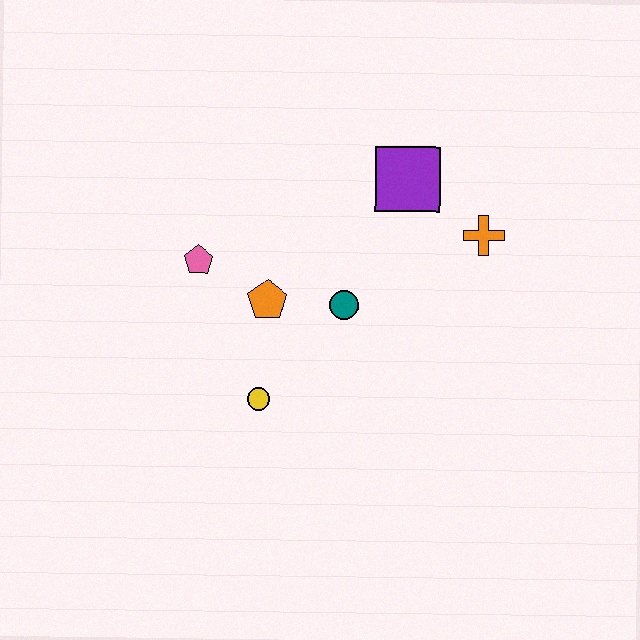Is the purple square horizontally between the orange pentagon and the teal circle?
No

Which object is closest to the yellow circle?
The orange pentagon is closest to the yellow circle.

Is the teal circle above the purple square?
No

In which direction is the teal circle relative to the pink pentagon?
The teal circle is to the right of the pink pentagon.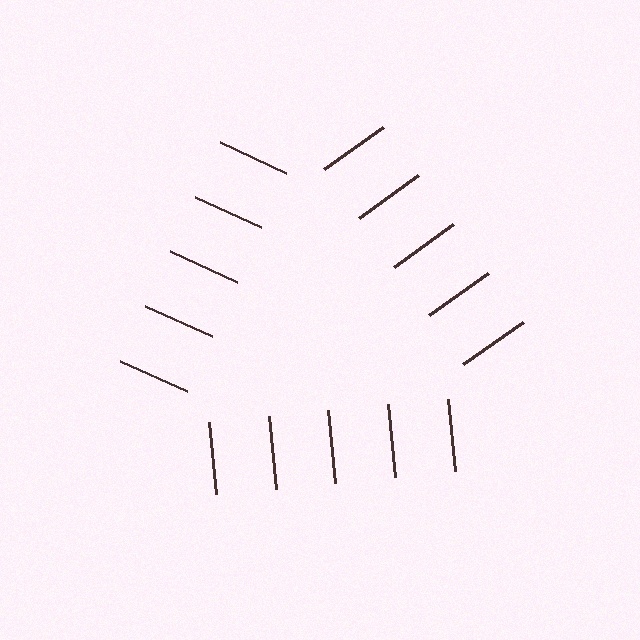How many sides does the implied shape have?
3 sides — the line-ends trace a triangle.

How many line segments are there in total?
15 — 5 along each of the 3 edges.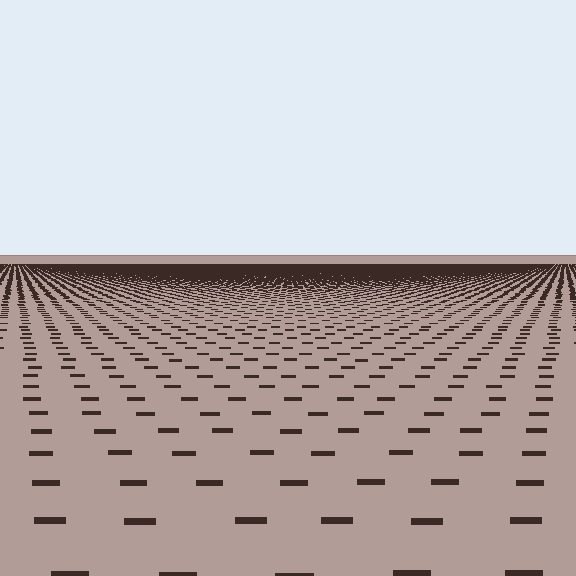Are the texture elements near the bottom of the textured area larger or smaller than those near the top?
Larger. Near the bottom, elements are closer to the viewer and appear at a bigger on-screen size.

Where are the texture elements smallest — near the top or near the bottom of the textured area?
Near the top.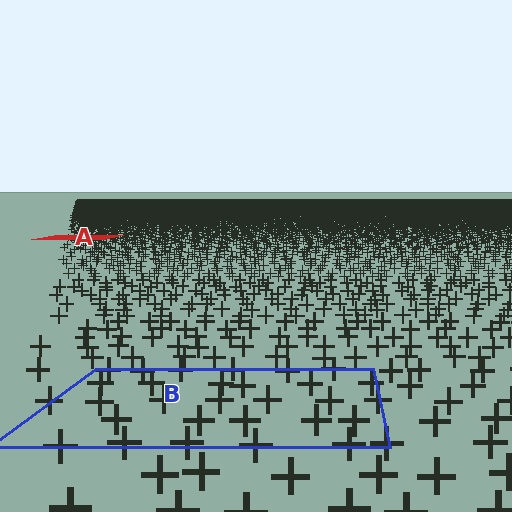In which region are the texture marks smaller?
The texture marks are smaller in region A, because it is farther away.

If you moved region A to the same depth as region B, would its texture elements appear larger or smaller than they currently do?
They would appear larger. At a closer depth, the same texture elements are projected at a bigger on-screen size.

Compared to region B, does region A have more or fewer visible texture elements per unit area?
Region A has more texture elements per unit area — they are packed more densely because it is farther away.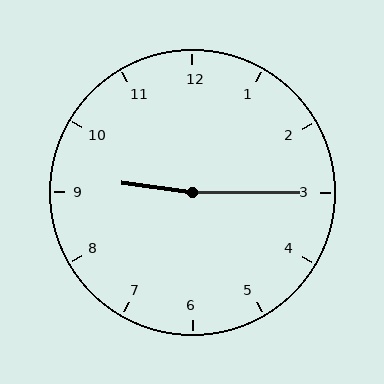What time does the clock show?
9:15.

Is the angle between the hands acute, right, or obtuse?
It is obtuse.